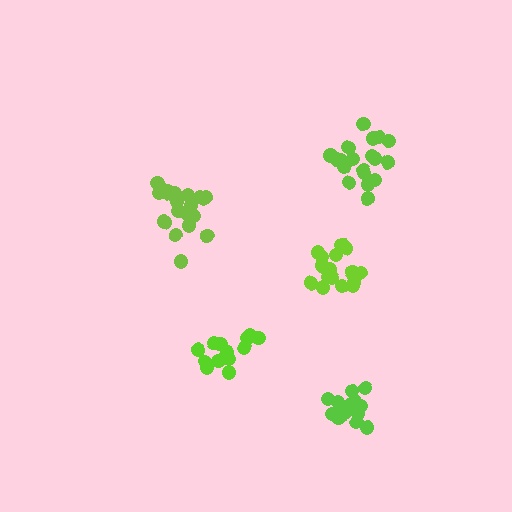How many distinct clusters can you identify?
There are 5 distinct clusters.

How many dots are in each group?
Group 1: 18 dots, Group 2: 19 dots, Group 3: 20 dots, Group 4: 14 dots, Group 5: 14 dots (85 total).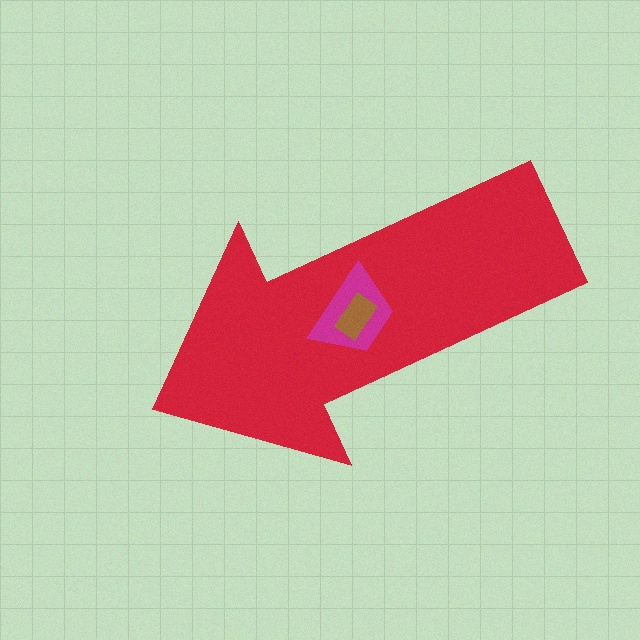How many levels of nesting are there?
3.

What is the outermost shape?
The red arrow.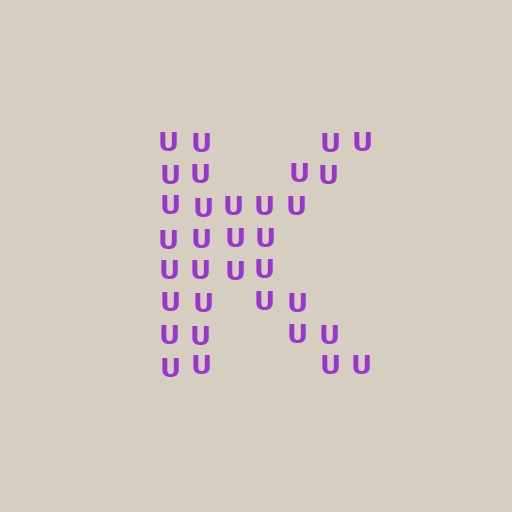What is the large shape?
The large shape is the letter K.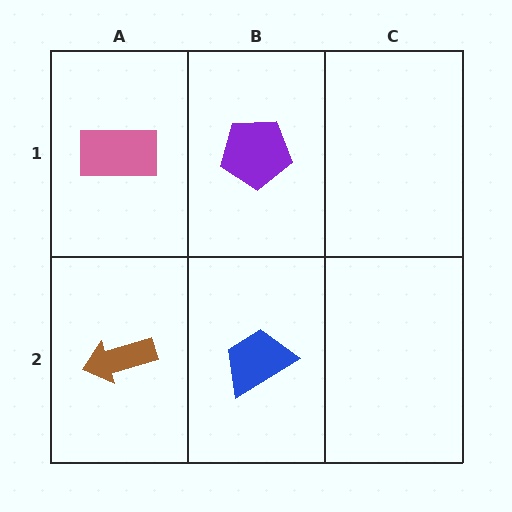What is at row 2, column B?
A blue trapezoid.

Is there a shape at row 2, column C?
No, that cell is empty.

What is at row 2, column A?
A brown arrow.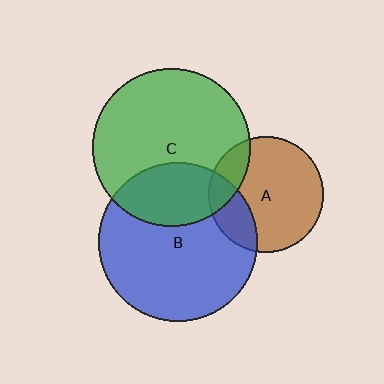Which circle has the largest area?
Circle B (blue).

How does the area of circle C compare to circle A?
Approximately 1.9 times.